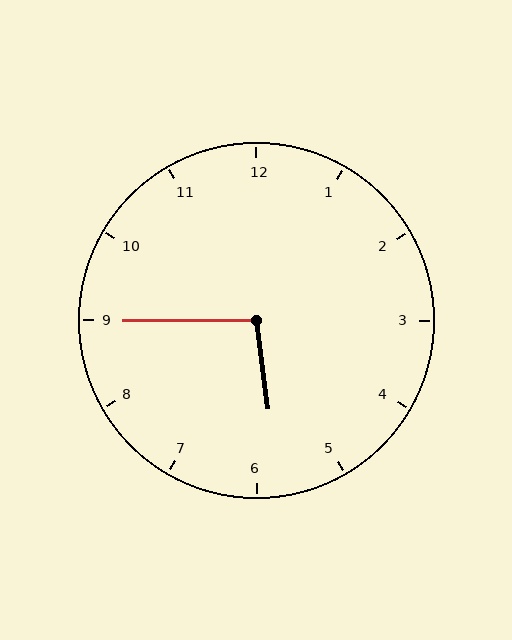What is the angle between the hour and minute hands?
Approximately 98 degrees.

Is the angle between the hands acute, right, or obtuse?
It is obtuse.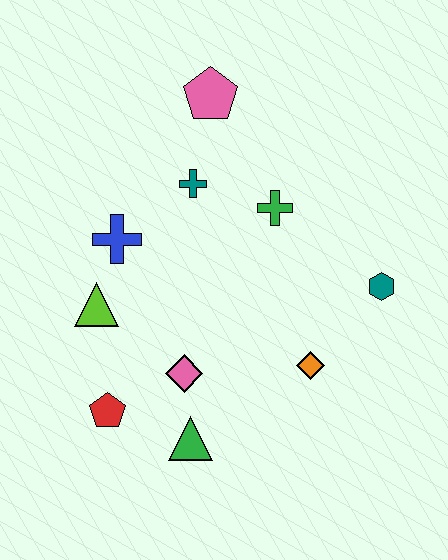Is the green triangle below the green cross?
Yes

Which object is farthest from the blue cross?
The teal hexagon is farthest from the blue cross.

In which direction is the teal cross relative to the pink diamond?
The teal cross is above the pink diamond.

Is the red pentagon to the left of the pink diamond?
Yes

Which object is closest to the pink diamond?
The green triangle is closest to the pink diamond.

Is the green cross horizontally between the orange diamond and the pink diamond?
Yes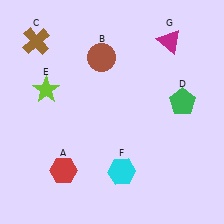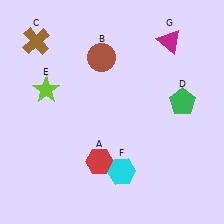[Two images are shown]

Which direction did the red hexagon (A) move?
The red hexagon (A) moved right.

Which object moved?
The red hexagon (A) moved right.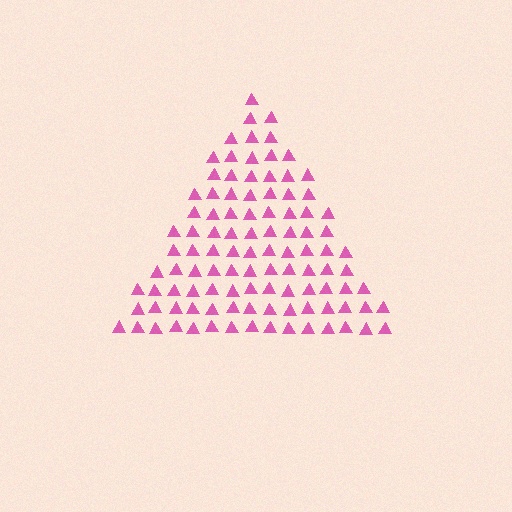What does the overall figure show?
The overall figure shows a triangle.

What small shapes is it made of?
It is made of small triangles.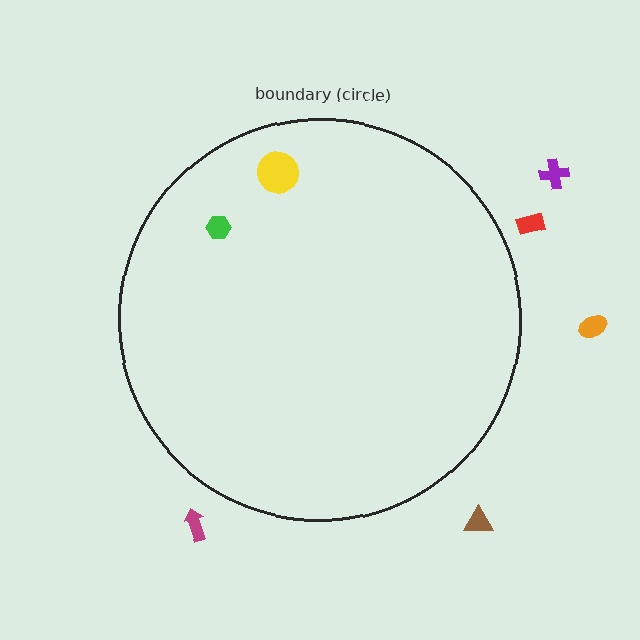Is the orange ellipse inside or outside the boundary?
Outside.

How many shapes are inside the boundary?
2 inside, 5 outside.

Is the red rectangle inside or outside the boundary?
Outside.